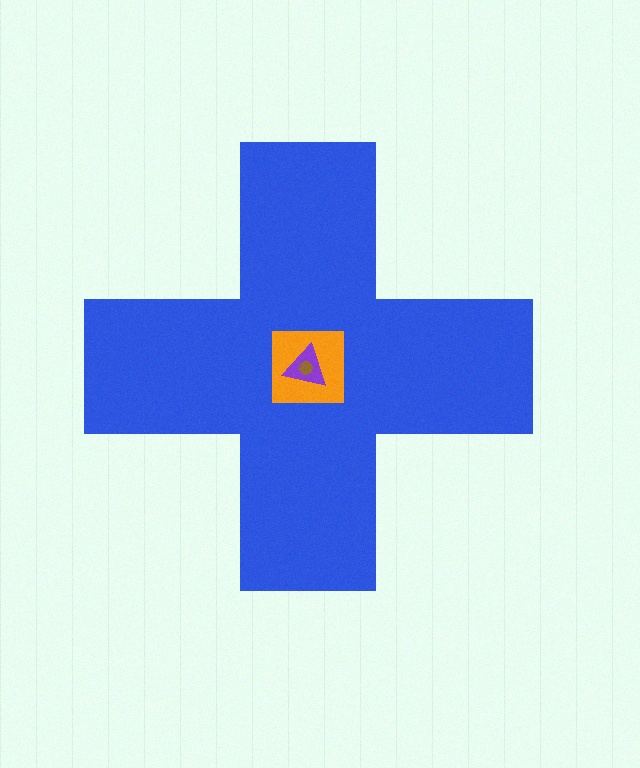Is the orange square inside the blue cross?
Yes.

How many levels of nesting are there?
4.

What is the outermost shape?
The blue cross.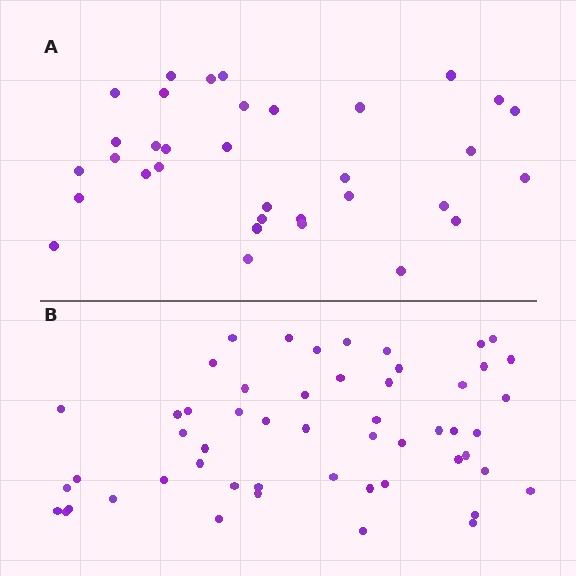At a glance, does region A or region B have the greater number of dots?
Region B (the bottom region) has more dots.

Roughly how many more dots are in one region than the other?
Region B has approximately 20 more dots than region A.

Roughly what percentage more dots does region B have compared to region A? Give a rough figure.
About 55% more.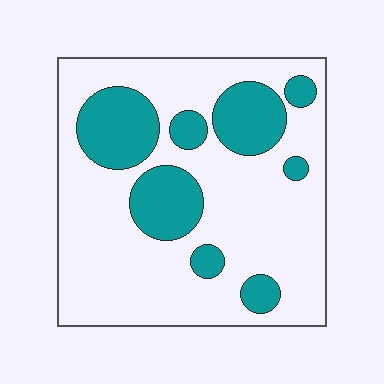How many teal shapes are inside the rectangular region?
8.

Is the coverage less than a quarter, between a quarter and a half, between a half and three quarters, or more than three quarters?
Between a quarter and a half.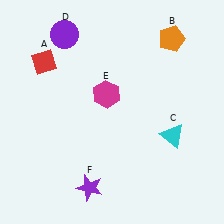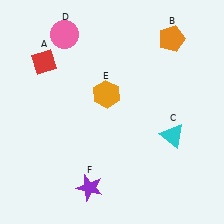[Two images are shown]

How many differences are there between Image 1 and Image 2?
There are 2 differences between the two images.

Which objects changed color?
D changed from purple to pink. E changed from magenta to orange.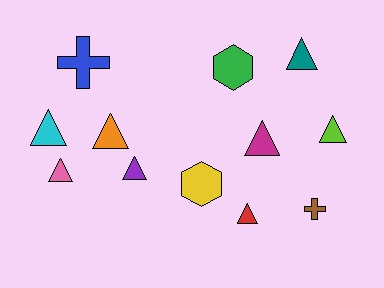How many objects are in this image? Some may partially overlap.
There are 12 objects.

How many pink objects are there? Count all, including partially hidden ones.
There is 1 pink object.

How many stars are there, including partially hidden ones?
There are no stars.